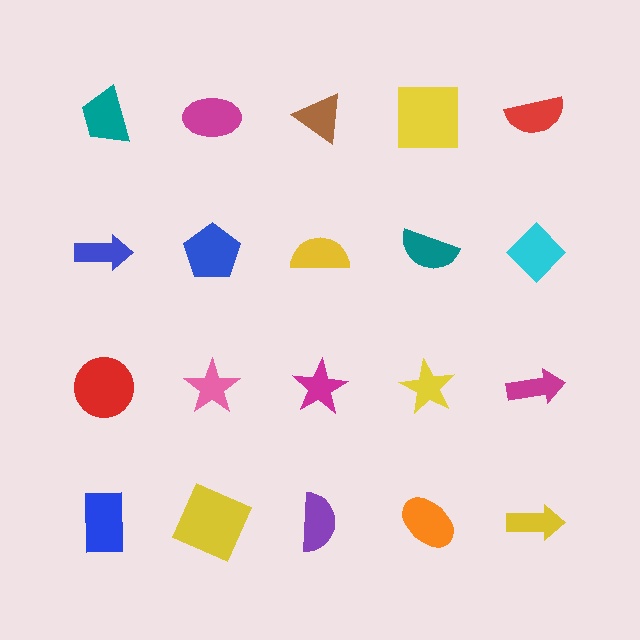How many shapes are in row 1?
5 shapes.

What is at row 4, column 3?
A purple semicircle.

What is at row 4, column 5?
A yellow arrow.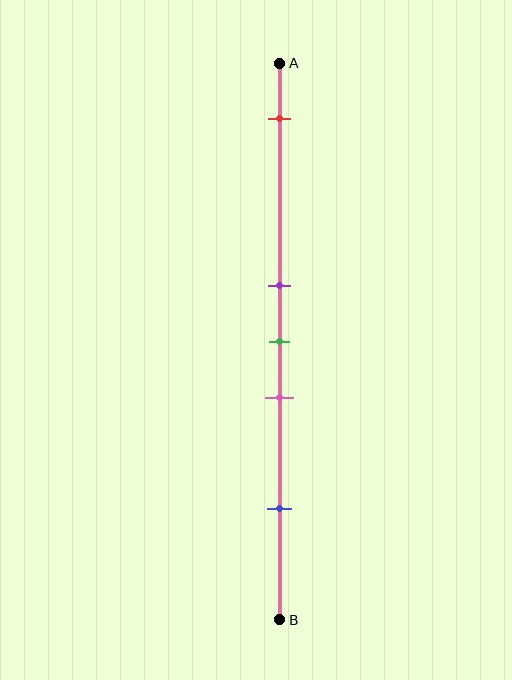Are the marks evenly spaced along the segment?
No, the marks are not evenly spaced.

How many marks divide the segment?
There are 5 marks dividing the segment.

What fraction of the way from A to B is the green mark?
The green mark is approximately 50% (0.5) of the way from A to B.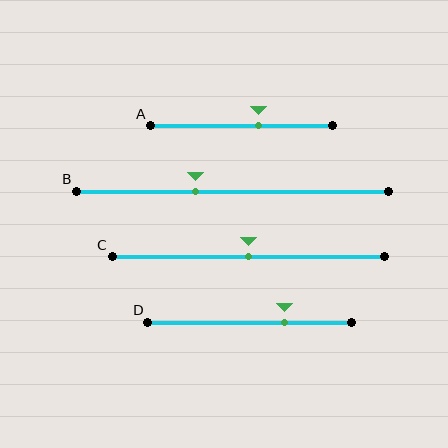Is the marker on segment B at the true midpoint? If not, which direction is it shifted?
No, the marker on segment B is shifted to the left by about 12% of the segment length.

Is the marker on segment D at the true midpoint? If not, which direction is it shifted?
No, the marker on segment D is shifted to the right by about 17% of the segment length.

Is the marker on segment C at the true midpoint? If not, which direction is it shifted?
Yes, the marker on segment C is at the true midpoint.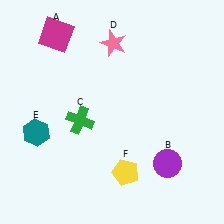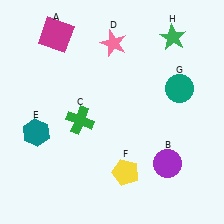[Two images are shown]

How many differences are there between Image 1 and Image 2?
There are 2 differences between the two images.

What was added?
A teal circle (G), a green star (H) were added in Image 2.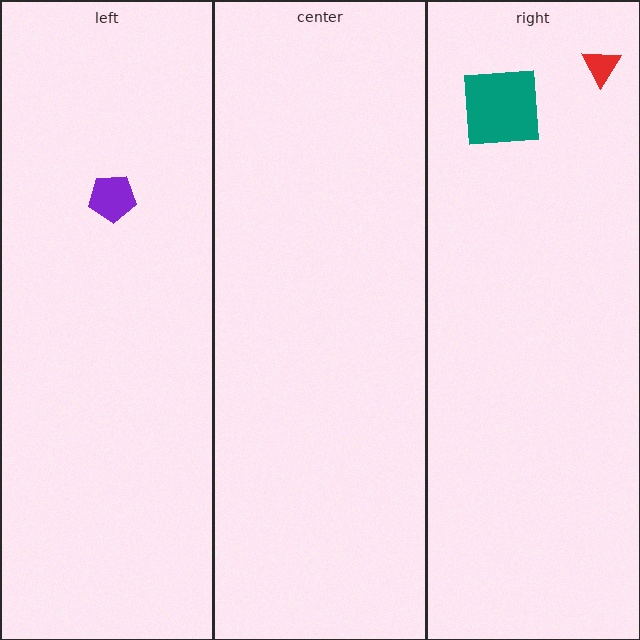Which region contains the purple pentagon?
The left region.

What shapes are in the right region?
The teal square, the red triangle.